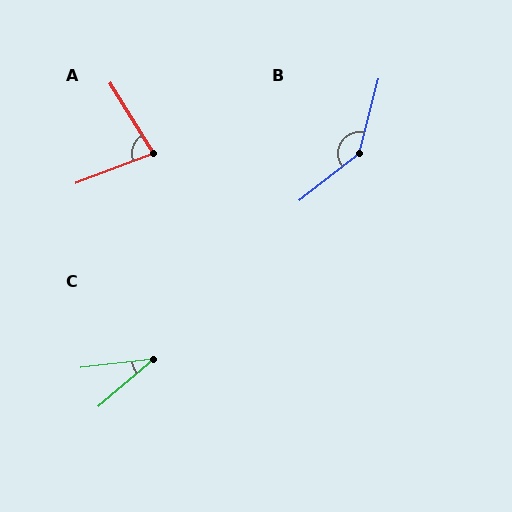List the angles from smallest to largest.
C (34°), A (79°), B (143°).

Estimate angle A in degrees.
Approximately 79 degrees.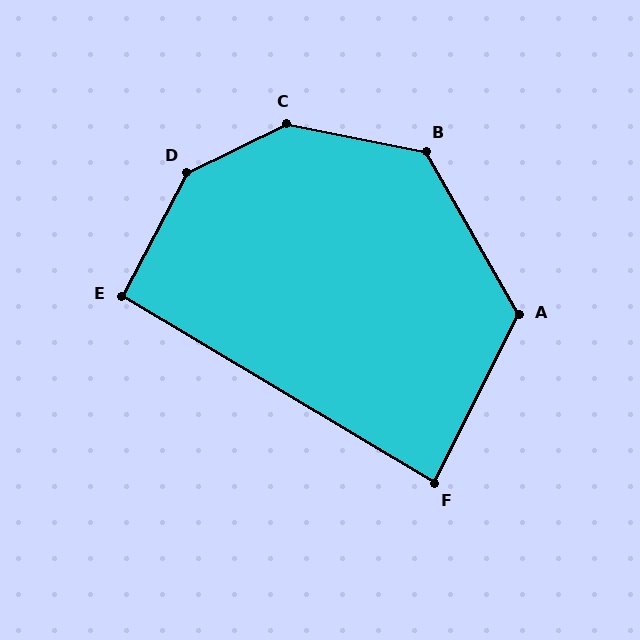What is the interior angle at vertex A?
Approximately 124 degrees (obtuse).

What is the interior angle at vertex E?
Approximately 94 degrees (approximately right).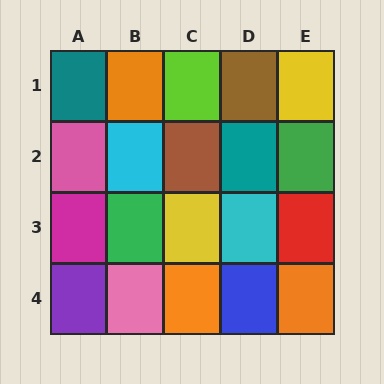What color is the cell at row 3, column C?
Yellow.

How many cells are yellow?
2 cells are yellow.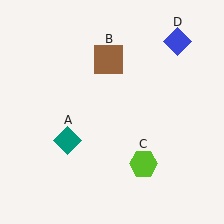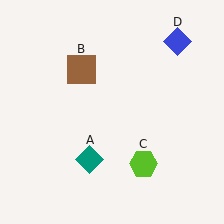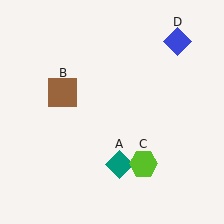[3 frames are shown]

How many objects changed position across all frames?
2 objects changed position: teal diamond (object A), brown square (object B).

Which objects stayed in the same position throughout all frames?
Lime hexagon (object C) and blue diamond (object D) remained stationary.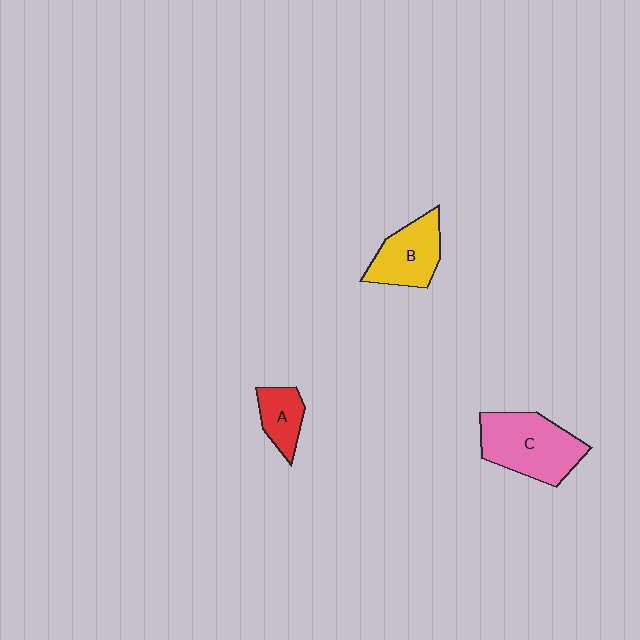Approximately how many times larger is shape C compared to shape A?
Approximately 2.2 times.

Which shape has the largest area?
Shape C (pink).